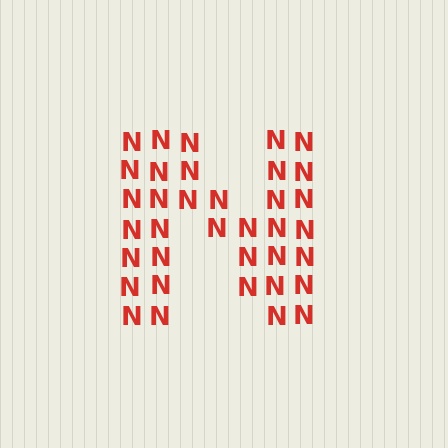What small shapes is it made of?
It is made of small letter N's.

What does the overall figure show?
The overall figure shows the letter N.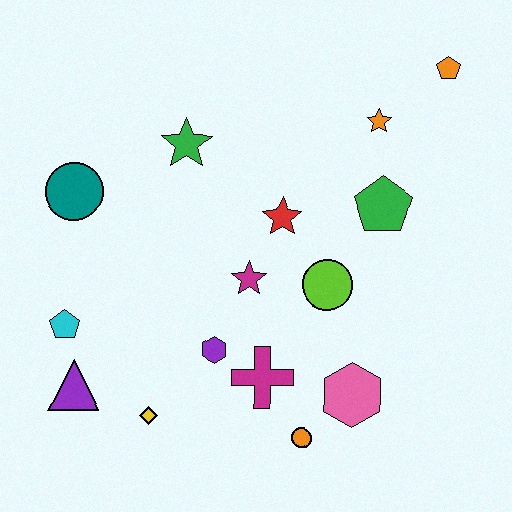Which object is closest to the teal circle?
The green star is closest to the teal circle.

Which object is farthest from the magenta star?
The orange pentagon is farthest from the magenta star.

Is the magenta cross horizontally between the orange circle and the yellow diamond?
Yes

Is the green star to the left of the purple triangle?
No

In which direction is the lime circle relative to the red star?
The lime circle is below the red star.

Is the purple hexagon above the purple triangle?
Yes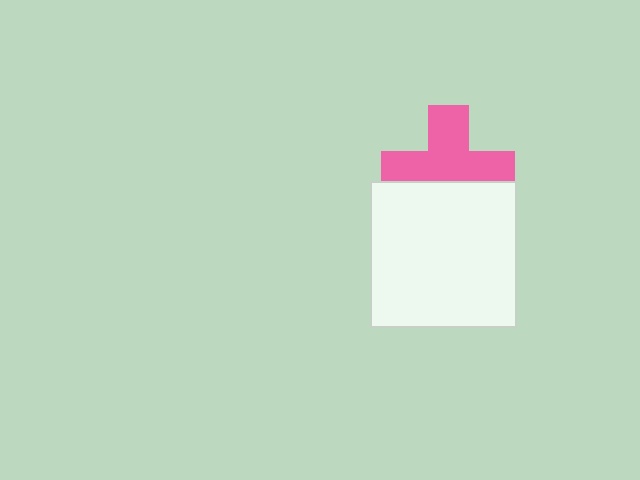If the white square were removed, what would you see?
You would see the complete pink cross.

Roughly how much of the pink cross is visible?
About half of it is visible (roughly 64%).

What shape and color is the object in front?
The object in front is a white square.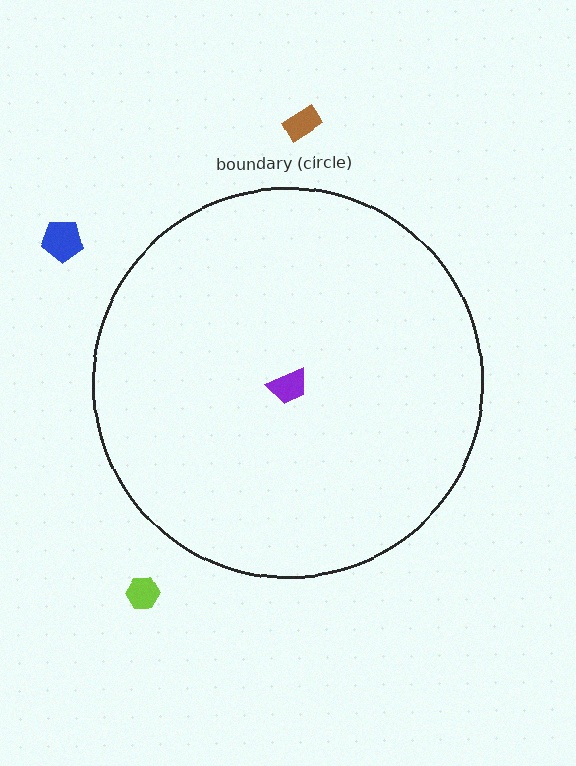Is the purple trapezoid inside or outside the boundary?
Inside.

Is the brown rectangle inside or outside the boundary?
Outside.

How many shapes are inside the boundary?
1 inside, 3 outside.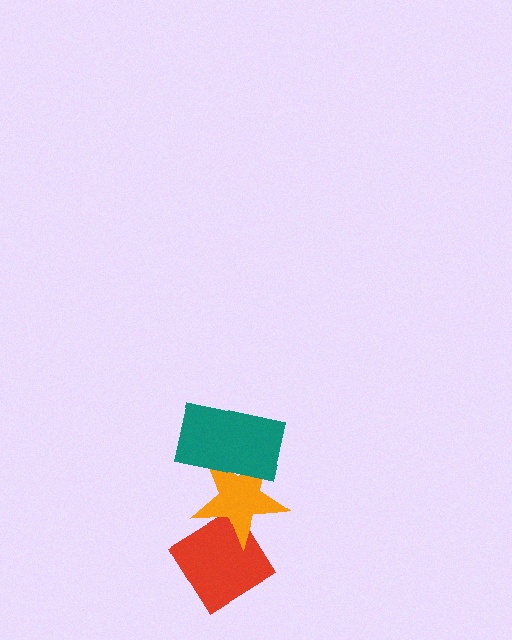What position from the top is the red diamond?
The red diamond is 3rd from the top.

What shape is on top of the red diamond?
The orange star is on top of the red diamond.